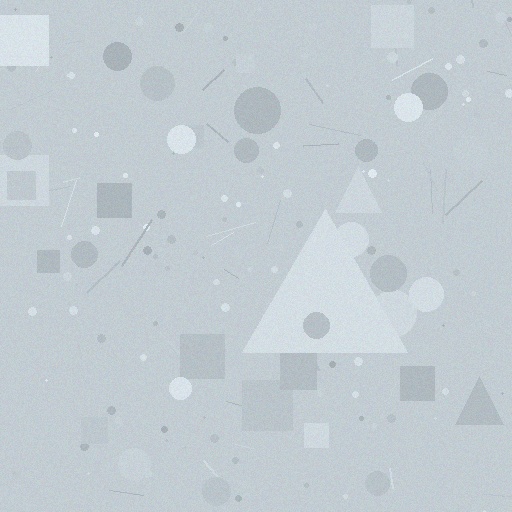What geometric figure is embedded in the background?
A triangle is embedded in the background.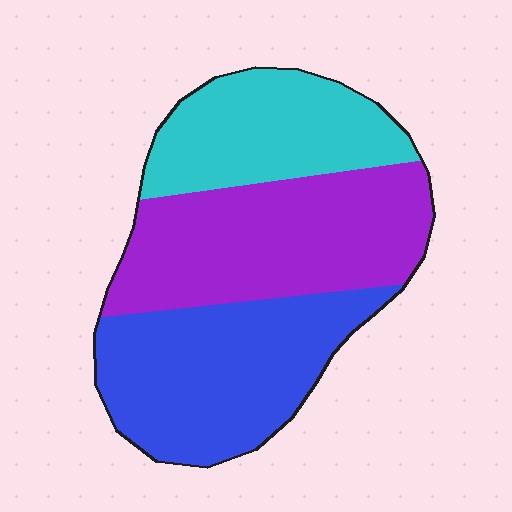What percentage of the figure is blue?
Blue covers roughly 35% of the figure.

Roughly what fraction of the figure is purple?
Purple takes up between a third and a half of the figure.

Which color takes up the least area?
Cyan, at roughly 25%.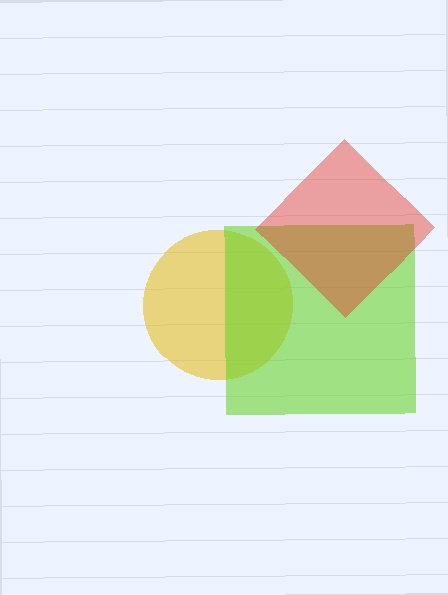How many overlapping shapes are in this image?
There are 3 overlapping shapes in the image.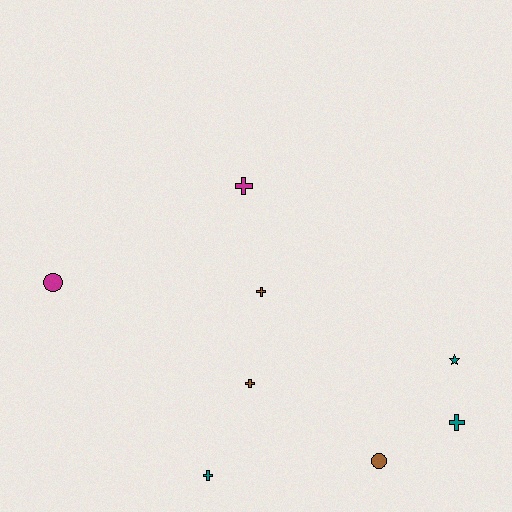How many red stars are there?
There are no red stars.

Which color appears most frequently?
Brown, with 3 objects.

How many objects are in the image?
There are 8 objects.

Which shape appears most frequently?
Cross, with 5 objects.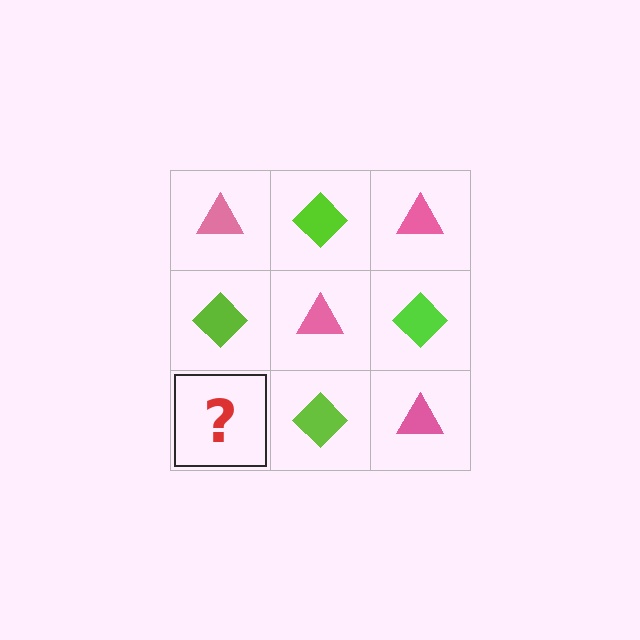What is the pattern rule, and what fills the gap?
The rule is that it alternates pink triangle and lime diamond in a checkerboard pattern. The gap should be filled with a pink triangle.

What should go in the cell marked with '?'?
The missing cell should contain a pink triangle.